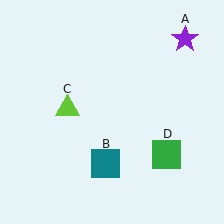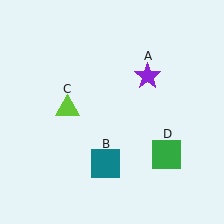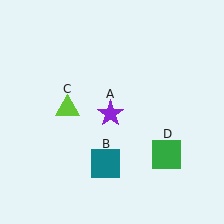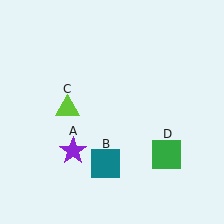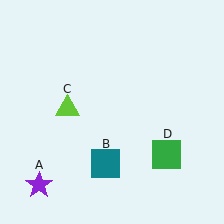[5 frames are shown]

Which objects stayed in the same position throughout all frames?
Teal square (object B) and lime triangle (object C) and green square (object D) remained stationary.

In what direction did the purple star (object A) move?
The purple star (object A) moved down and to the left.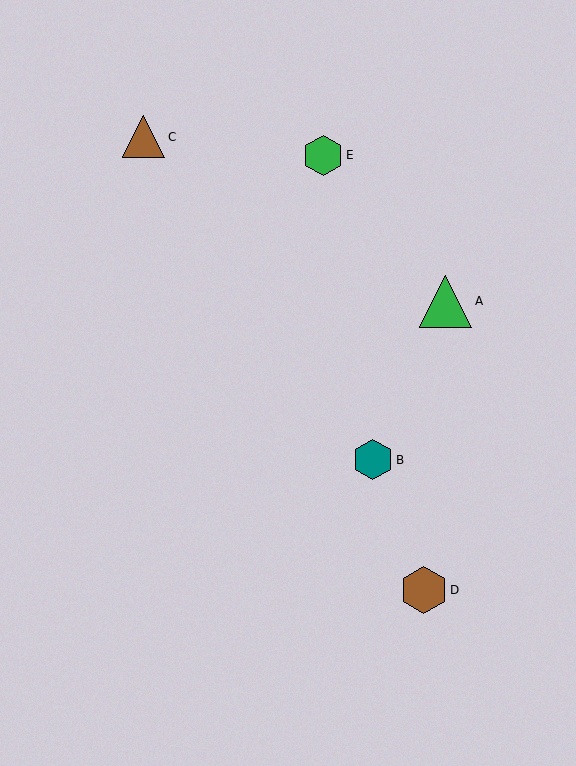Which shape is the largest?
The green triangle (labeled A) is the largest.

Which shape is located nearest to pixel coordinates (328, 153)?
The green hexagon (labeled E) at (323, 155) is nearest to that location.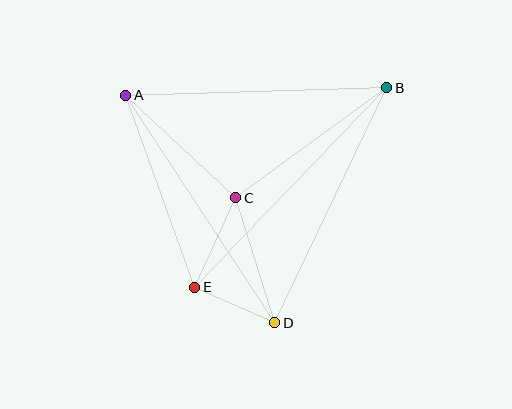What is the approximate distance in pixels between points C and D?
The distance between C and D is approximately 131 pixels.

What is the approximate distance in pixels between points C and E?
The distance between C and E is approximately 98 pixels.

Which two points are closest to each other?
Points D and E are closest to each other.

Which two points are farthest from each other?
Points B and E are farthest from each other.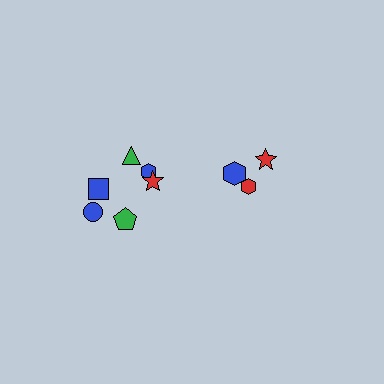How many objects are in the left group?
There are 6 objects.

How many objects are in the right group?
There are 3 objects.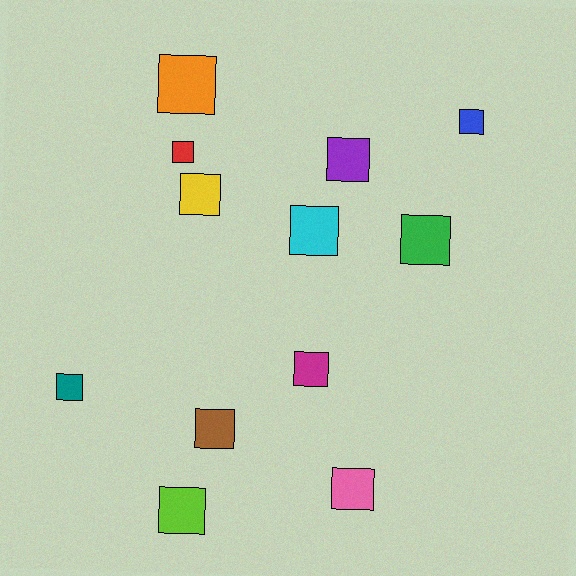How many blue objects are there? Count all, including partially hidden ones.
There is 1 blue object.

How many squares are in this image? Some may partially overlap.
There are 12 squares.